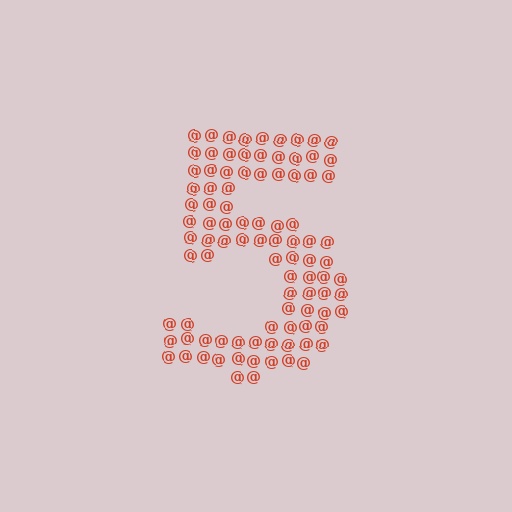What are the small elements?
The small elements are at signs.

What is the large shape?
The large shape is the digit 5.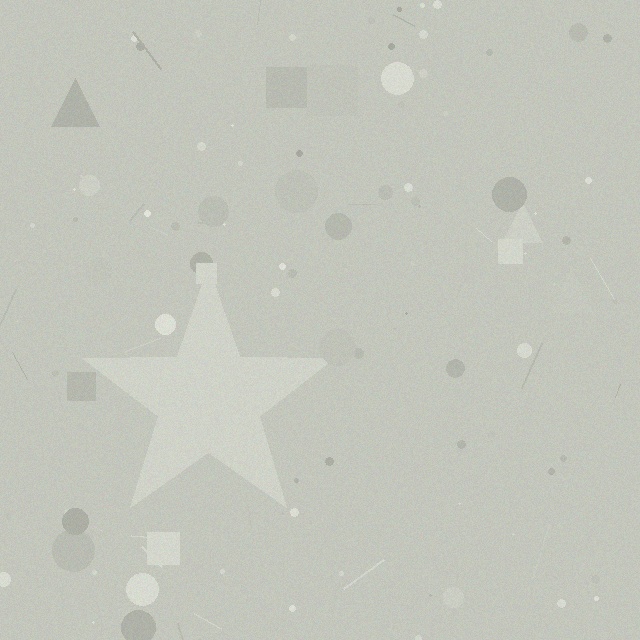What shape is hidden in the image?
A star is hidden in the image.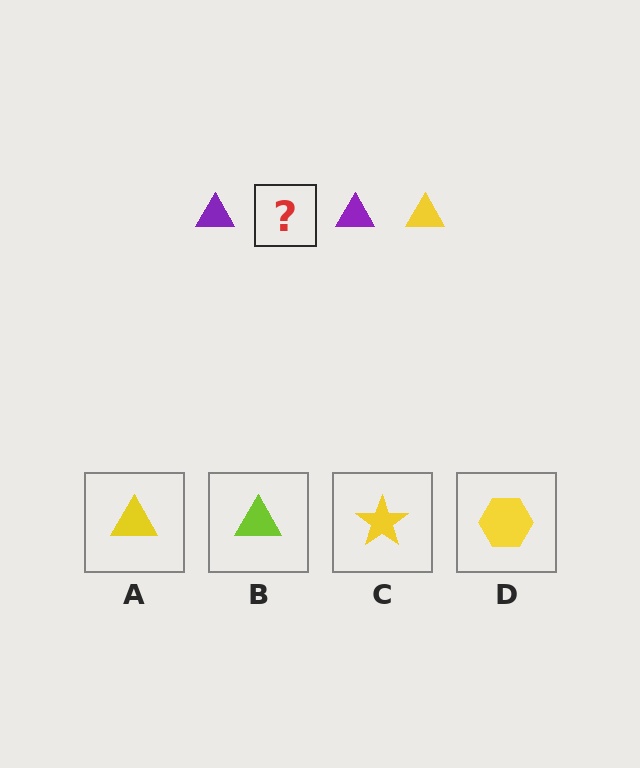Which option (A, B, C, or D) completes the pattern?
A.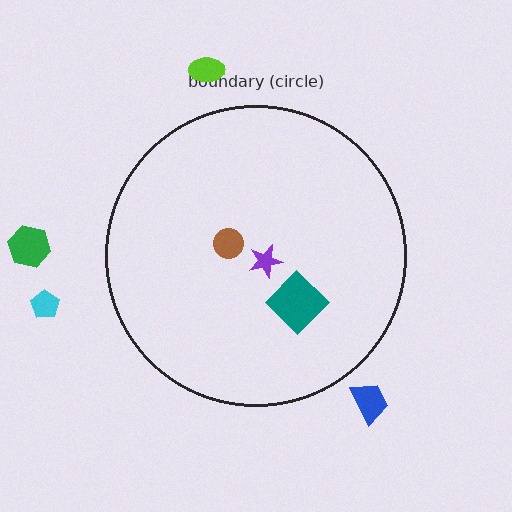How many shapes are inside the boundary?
3 inside, 4 outside.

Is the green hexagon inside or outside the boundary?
Outside.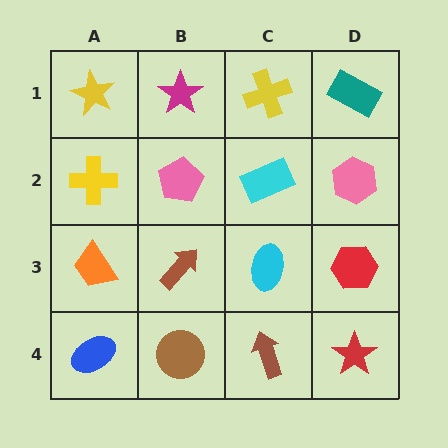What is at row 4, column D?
A red star.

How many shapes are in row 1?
4 shapes.